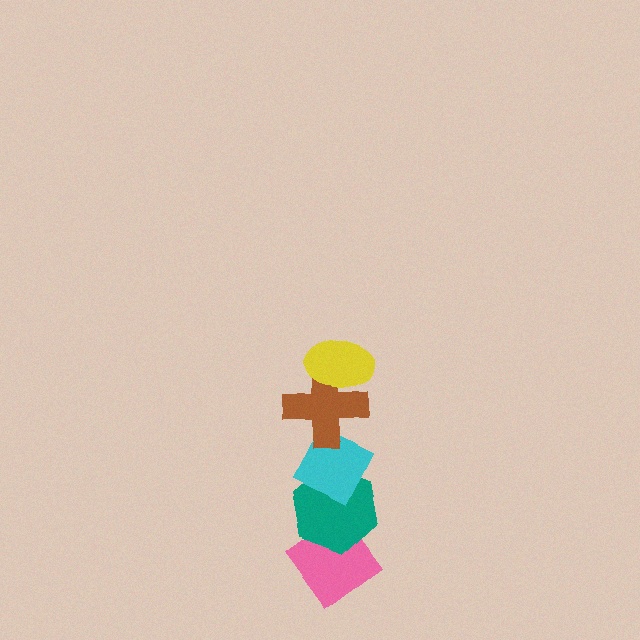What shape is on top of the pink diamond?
The teal hexagon is on top of the pink diamond.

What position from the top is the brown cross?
The brown cross is 2nd from the top.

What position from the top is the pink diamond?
The pink diamond is 5th from the top.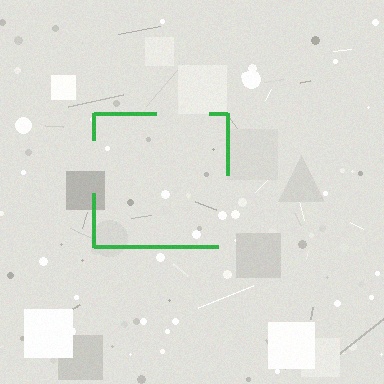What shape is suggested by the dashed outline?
The dashed outline suggests a square.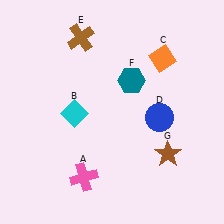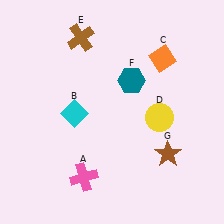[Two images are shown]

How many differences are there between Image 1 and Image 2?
There is 1 difference between the two images.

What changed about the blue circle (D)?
In Image 1, D is blue. In Image 2, it changed to yellow.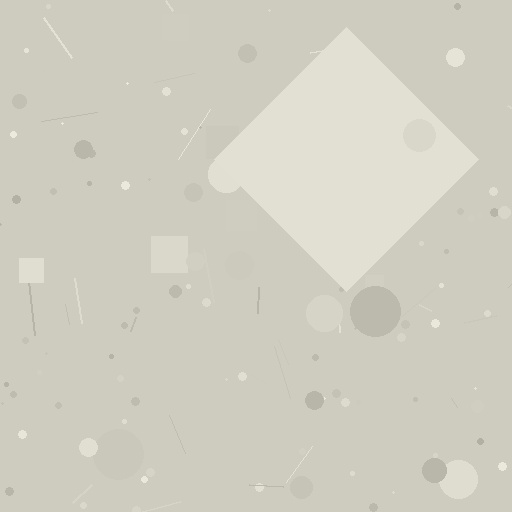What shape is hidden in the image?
A diamond is hidden in the image.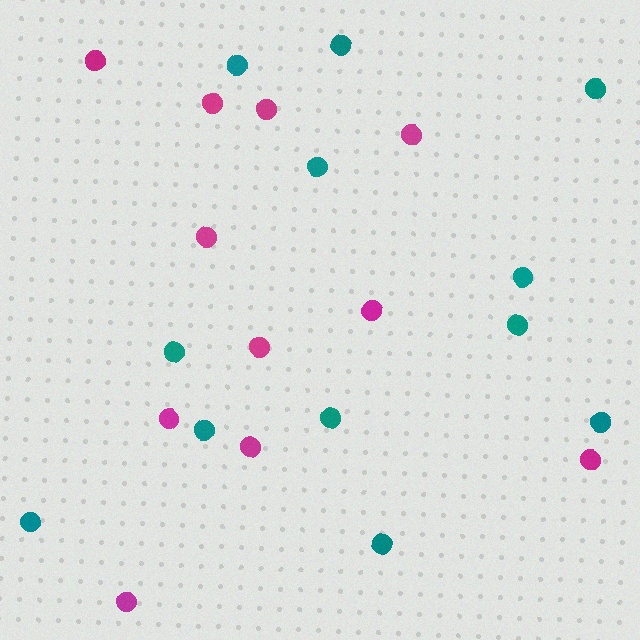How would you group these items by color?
There are 2 groups: one group of magenta circles (11) and one group of teal circles (12).